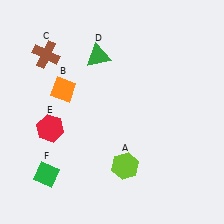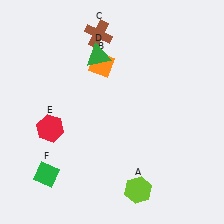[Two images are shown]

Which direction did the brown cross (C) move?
The brown cross (C) moved right.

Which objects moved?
The objects that moved are: the lime hexagon (A), the orange diamond (B), the brown cross (C).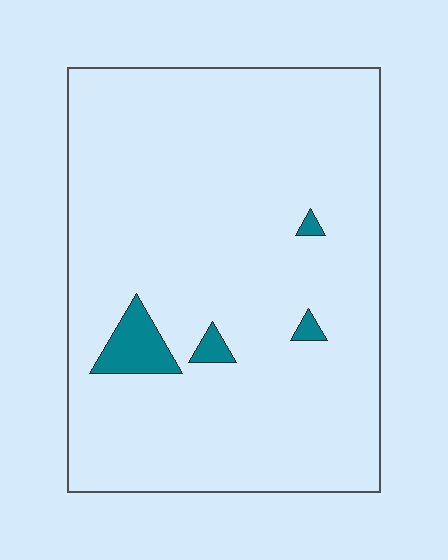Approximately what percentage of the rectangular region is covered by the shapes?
Approximately 5%.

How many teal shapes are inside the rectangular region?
4.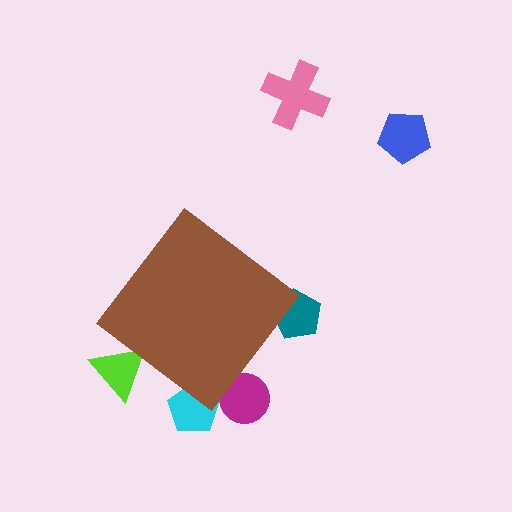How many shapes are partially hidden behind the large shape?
4 shapes are partially hidden.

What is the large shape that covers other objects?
A brown diamond.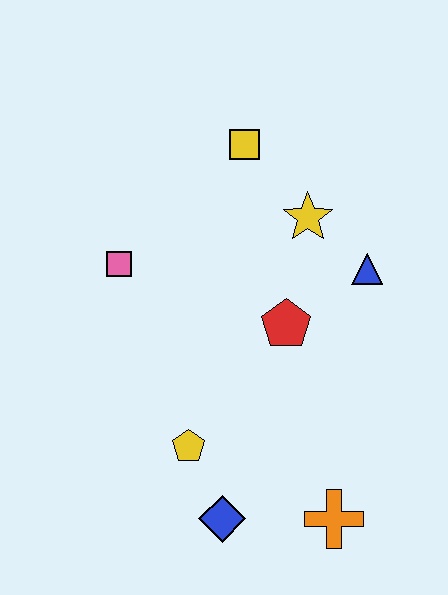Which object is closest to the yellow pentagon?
The blue diamond is closest to the yellow pentagon.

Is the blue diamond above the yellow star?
No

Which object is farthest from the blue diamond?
The yellow square is farthest from the blue diamond.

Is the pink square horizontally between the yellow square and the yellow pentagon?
No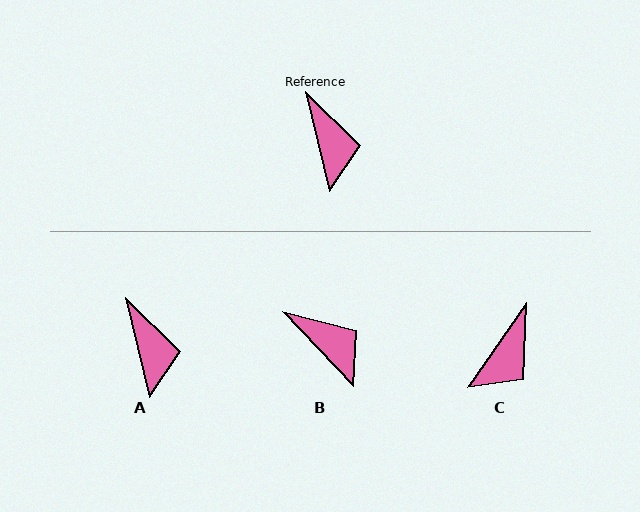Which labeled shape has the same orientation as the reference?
A.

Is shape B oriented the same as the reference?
No, it is off by about 30 degrees.